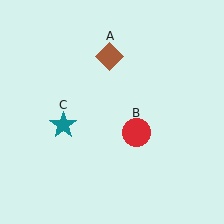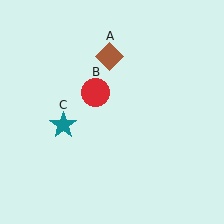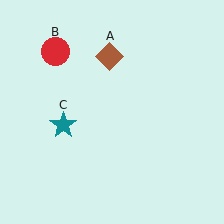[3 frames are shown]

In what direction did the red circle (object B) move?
The red circle (object B) moved up and to the left.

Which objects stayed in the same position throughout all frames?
Brown diamond (object A) and teal star (object C) remained stationary.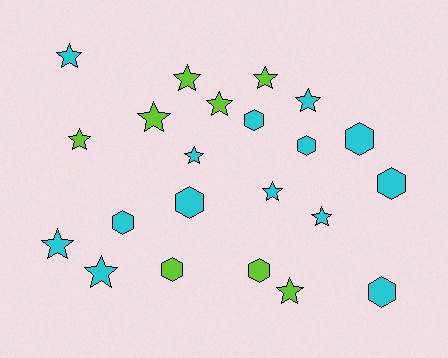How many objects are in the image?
There are 22 objects.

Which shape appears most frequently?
Star, with 13 objects.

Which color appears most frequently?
Cyan, with 14 objects.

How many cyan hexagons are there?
There are 7 cyan hexagons.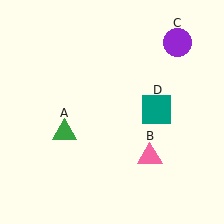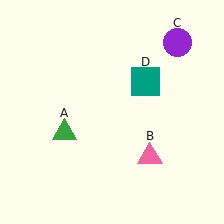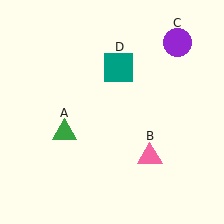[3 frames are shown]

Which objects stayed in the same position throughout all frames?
Green triangle (object A) and pink triangle (object B) and purple circle (object C) remained stationary.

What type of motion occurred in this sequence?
The teal square (object D) rotated counterclockwise around the center of the scene.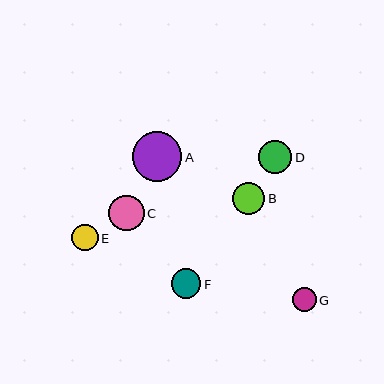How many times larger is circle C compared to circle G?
Circle C is approximately 1.5 times the size of circle G.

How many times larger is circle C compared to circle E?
Circle C is approximately 1.3 times the size of circle E.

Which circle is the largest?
Circle A is the largest with a size of approximately 50 pixels.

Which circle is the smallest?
Circle G is the smallest with a size of approximately 24 pixels.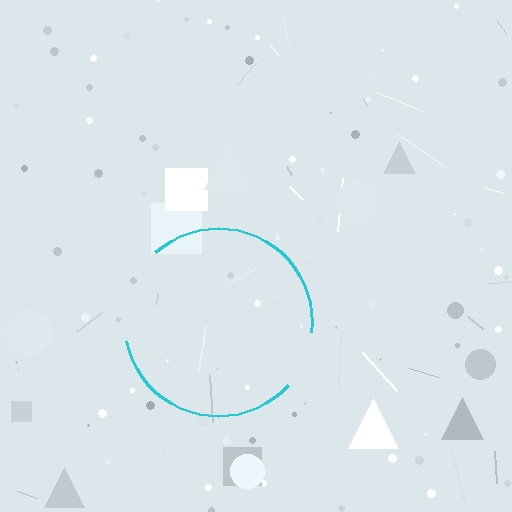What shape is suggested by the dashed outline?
The dashed outline suggests a circle.